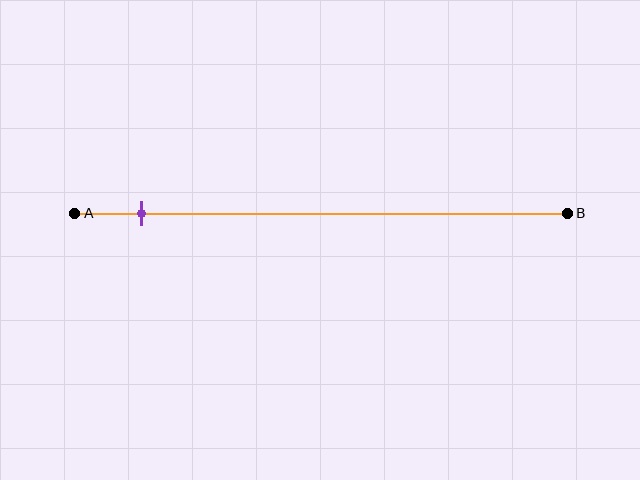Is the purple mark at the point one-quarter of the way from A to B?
No, the mark is at about 15% from A, not at the 25% one-quarter point.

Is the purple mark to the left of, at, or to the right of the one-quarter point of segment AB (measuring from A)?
The purple mark is to the left of the one-quarter point of segment AB.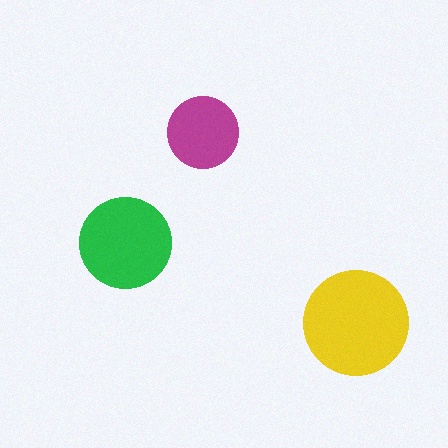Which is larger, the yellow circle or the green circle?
The yellow one.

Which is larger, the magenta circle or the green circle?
The green one.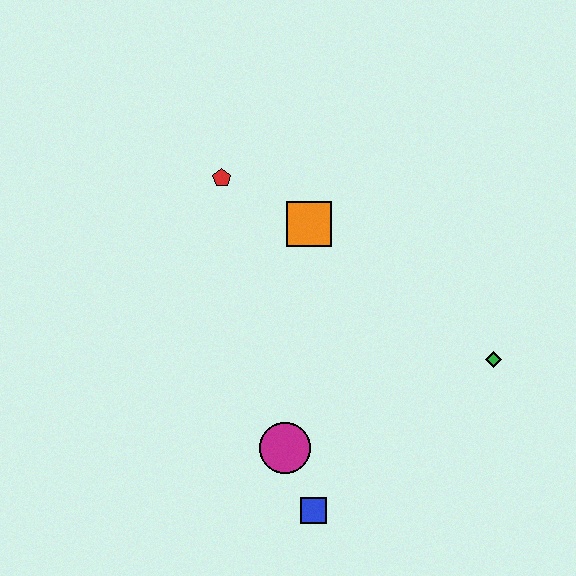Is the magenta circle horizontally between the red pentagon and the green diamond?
Yes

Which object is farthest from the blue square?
The red pentagon is farthest from the blue square.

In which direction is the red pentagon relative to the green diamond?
The red pentagon is to the left of the green diamond.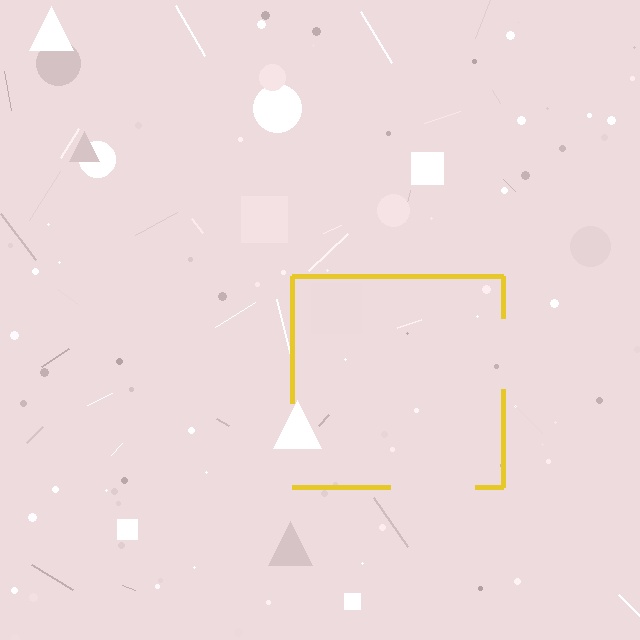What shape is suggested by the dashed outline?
The dashed outline suggests a square.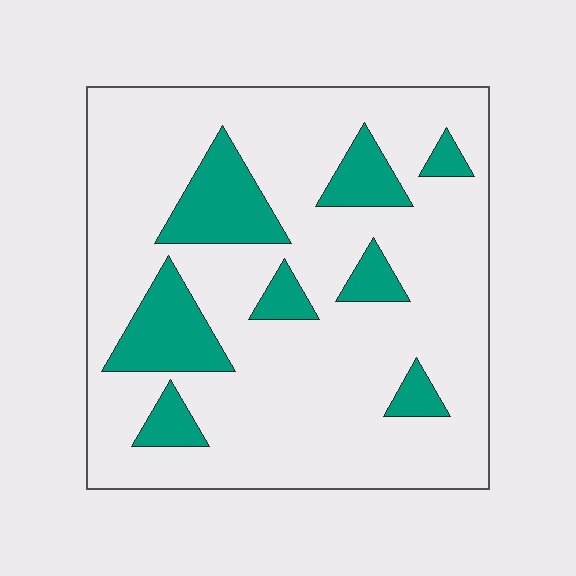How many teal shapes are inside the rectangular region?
8.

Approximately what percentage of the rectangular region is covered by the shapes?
Approximately 20%.